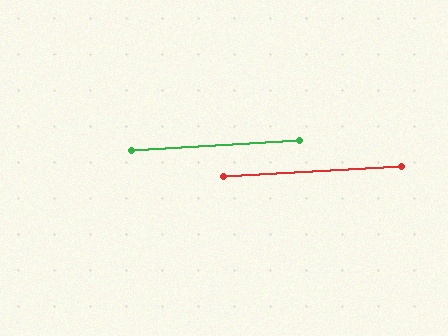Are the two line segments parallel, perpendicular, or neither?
Parallel — their directions differ by only 0.1°.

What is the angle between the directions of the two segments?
Approximately 0 degrees.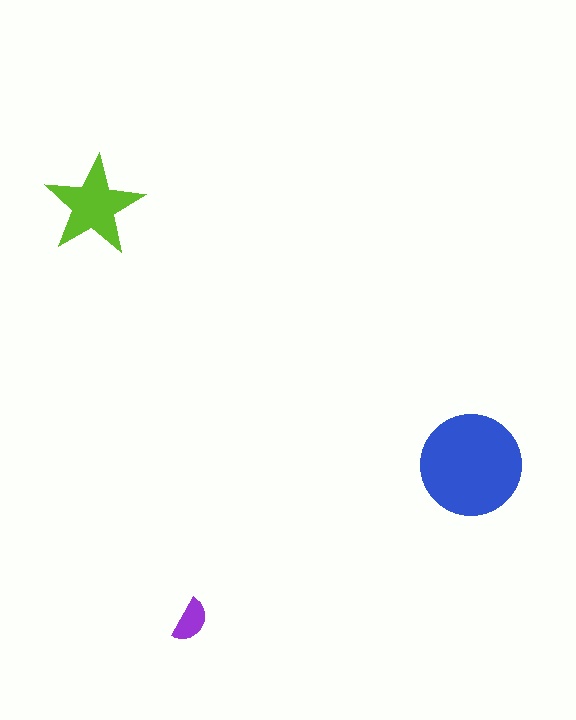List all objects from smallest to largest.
The purple semicircle, the lime star, the blue circle.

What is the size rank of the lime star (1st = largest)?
2nd.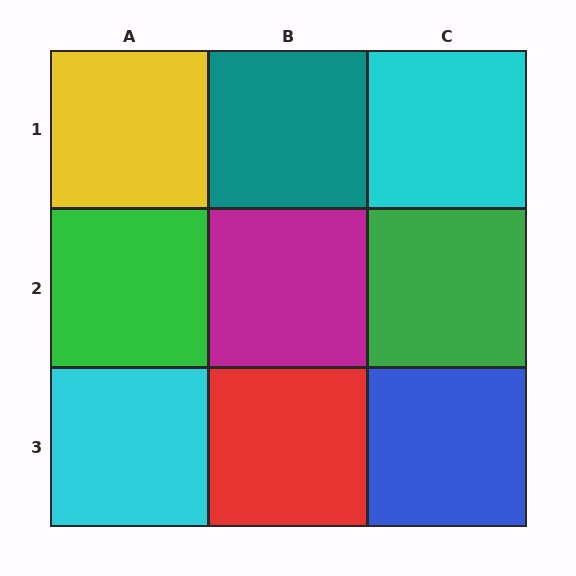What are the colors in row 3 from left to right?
Cyan, red, blue.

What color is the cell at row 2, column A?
Green.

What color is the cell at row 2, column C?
Green.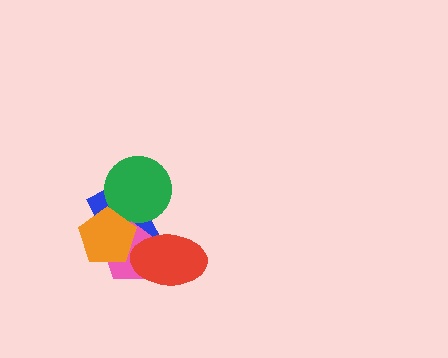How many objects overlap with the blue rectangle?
4 objects overlap with the blue rectangle.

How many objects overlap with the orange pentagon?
3 objects overlap with the orange pentagon.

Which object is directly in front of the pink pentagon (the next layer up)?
The orange pentagon is directly in front of the pink pentagon.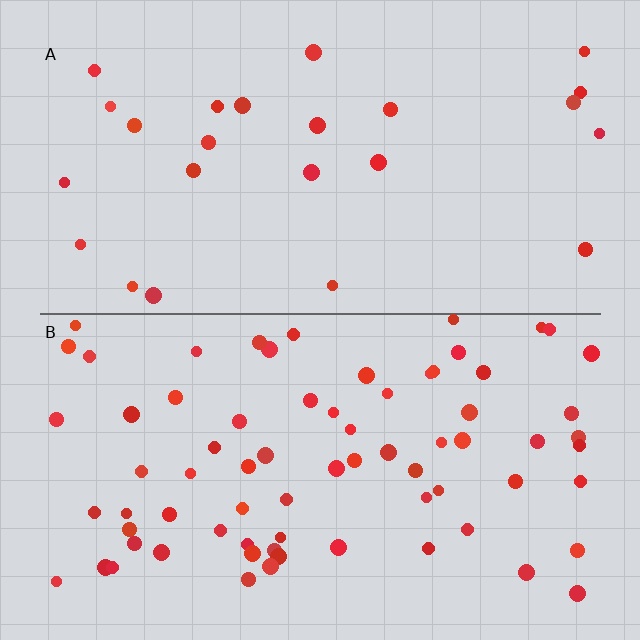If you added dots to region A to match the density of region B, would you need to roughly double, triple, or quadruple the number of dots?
Approximately triple.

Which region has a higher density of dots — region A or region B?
B (the bottom).